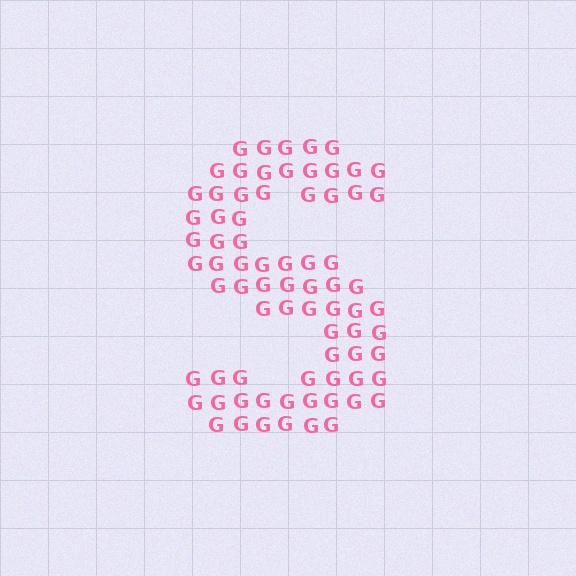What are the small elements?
The small elements are letter G's.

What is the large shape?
The large shape is the letter S.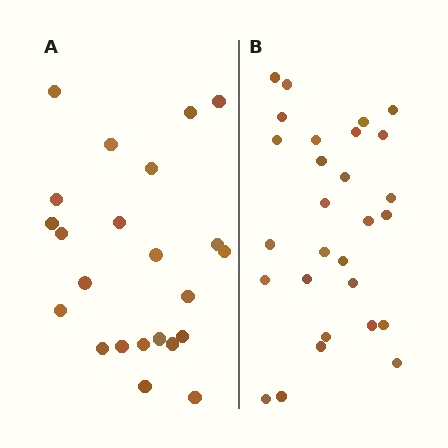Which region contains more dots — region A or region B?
Region B (the right region) has more dots.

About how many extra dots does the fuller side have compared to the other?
Region B has about 5 more dots than region A.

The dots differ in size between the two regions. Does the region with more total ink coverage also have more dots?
No. Region A has more total ink coverage because its dots are larger, but region B actually contains more individual dots. Total area can be misleading — the number of items is what matters here.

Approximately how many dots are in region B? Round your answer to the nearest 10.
About 30 dots. (The exact count is 28, which rounds to 30.)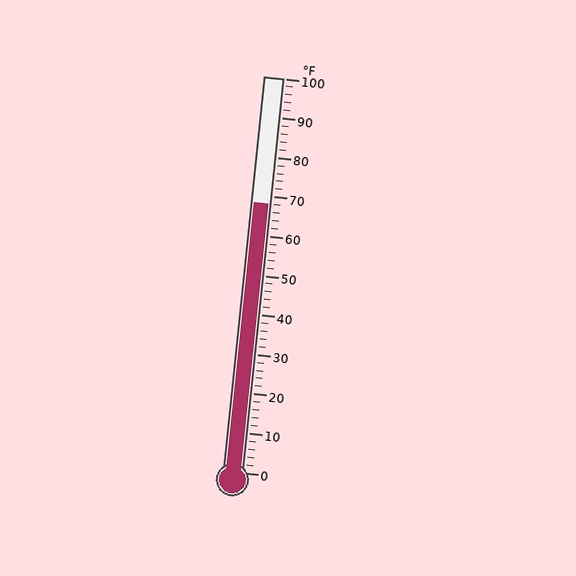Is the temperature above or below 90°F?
The temperature is below 90°F.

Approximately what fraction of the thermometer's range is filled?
The thermometer is filled to approximately 70% of its range.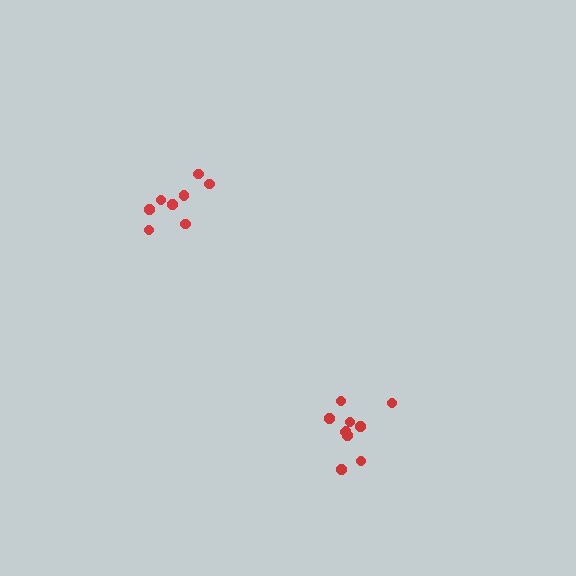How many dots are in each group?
Group 1: 10 dots, Group 2: 8 dots (18 total).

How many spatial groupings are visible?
There are 2 spatial groupings.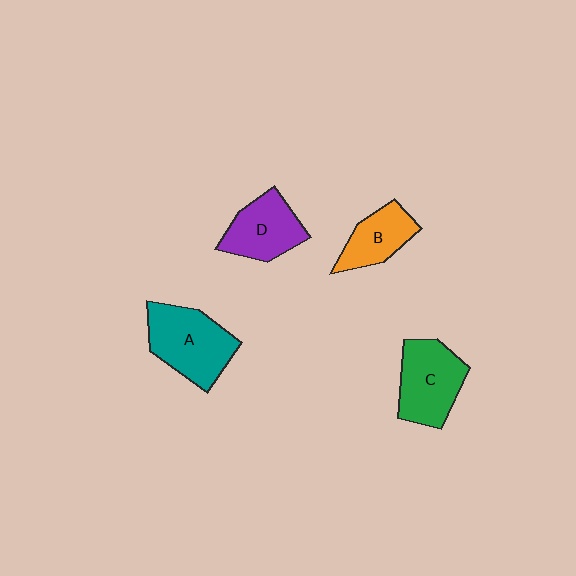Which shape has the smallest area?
Shape B (orange).